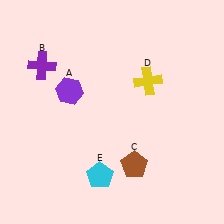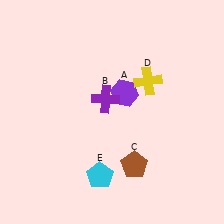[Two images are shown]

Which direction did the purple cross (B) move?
The purple cross (B) moved right.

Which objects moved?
The objects that moved are: the purple hexagon (A), the purple cross (B).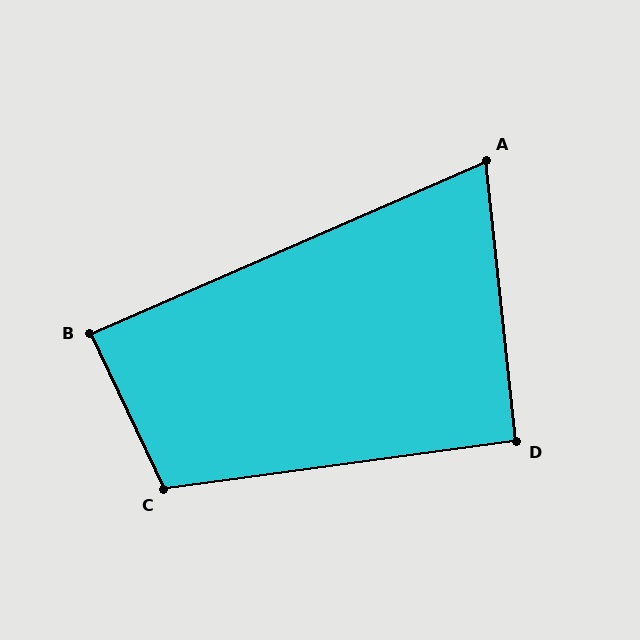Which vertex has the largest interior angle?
C, at approximately 108 degrees.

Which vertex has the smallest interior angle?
A, at approximately 72 degrees.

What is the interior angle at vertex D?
Approximately 92 degrees (approximately right).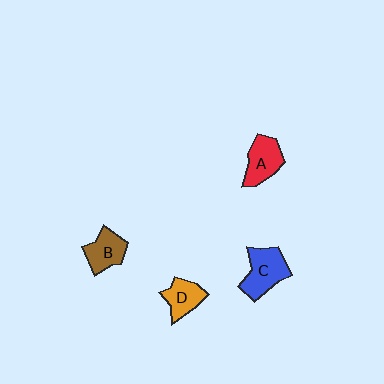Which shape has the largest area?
Shape C (blue).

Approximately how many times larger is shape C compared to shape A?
Approximately 1.2 times.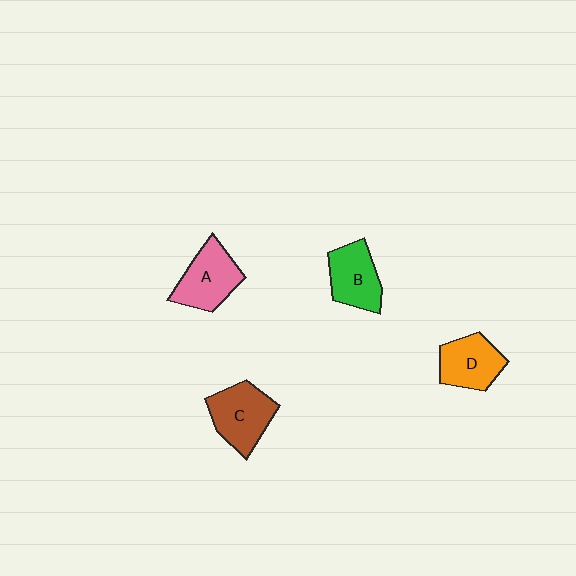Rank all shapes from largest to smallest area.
From largest to smallest: C (brown), A (pink), B (green), D (orange).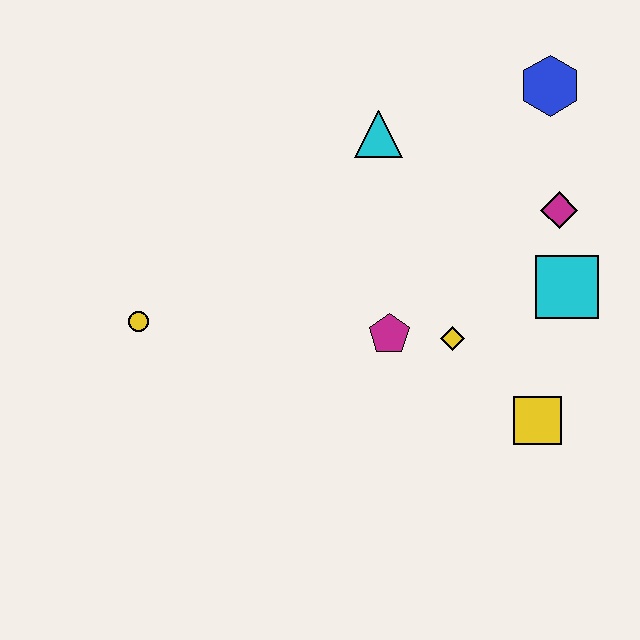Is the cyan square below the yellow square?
No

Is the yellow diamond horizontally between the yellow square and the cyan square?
No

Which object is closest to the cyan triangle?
The blue hexagon is closest to the cyan triangle.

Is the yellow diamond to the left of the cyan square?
Yes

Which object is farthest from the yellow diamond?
The yellow circle is farthest from the yellow diamond.